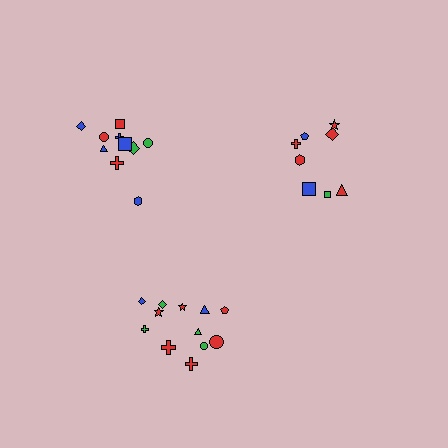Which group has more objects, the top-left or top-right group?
The top-left group.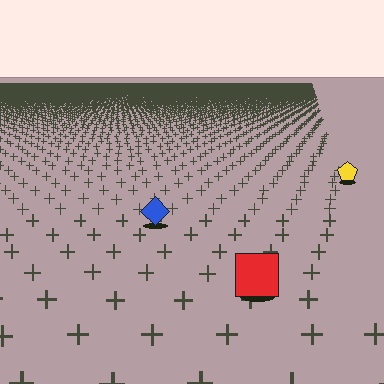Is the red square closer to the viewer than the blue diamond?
Yes. The red square is closer — you can tell from the texture gradient: the ground texture is coarser near it.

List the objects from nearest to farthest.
From nearest to farthest: the red square, the blue diamond, the yellow pentagon.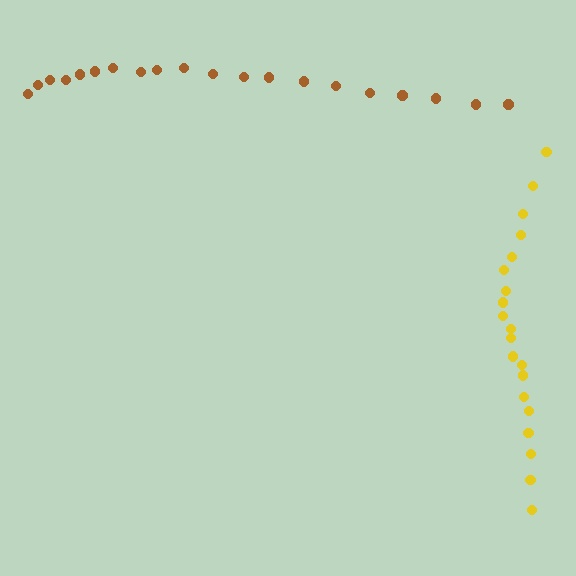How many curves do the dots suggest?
There are 2 distinct paths.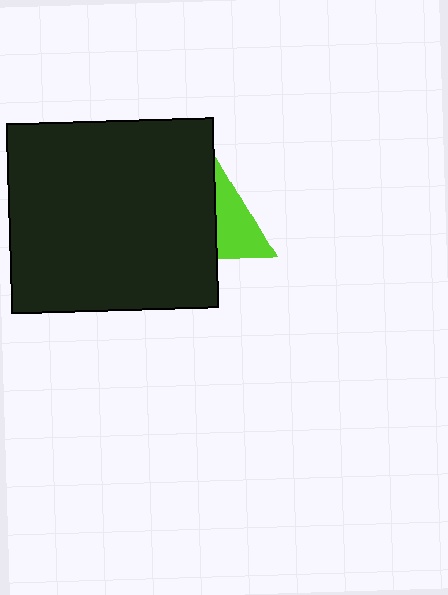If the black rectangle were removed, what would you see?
You would see the complete lime triangle.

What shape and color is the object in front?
The object in front is a black rectangle.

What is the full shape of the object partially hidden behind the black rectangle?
The partially hidden object is a lime triangle.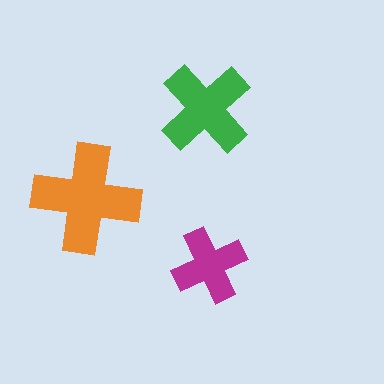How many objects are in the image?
There are 3 objects in the image.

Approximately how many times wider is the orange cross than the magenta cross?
About 1.5 times wider.